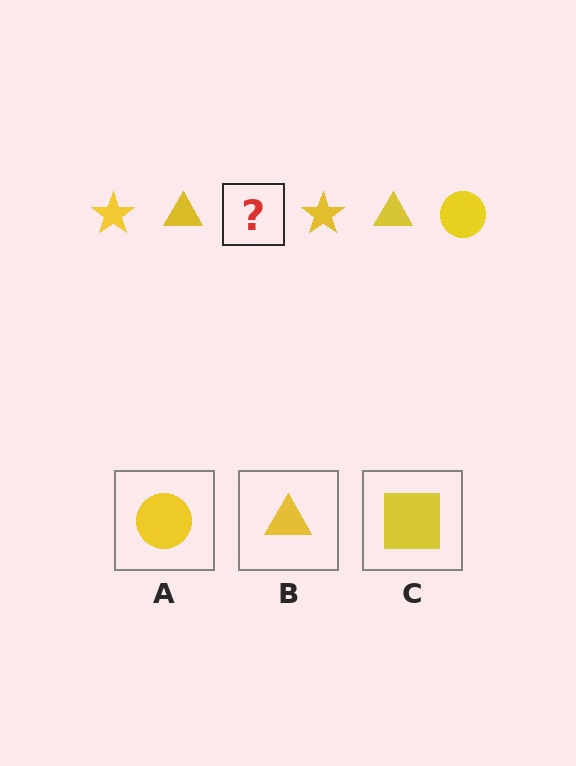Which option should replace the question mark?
Option A.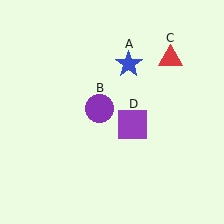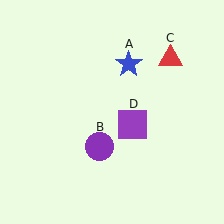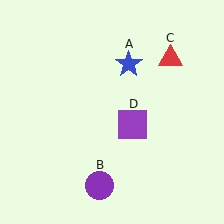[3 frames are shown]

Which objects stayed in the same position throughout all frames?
Blue star (object A) and red triangle (object C) and purple square (object D) remained stationary.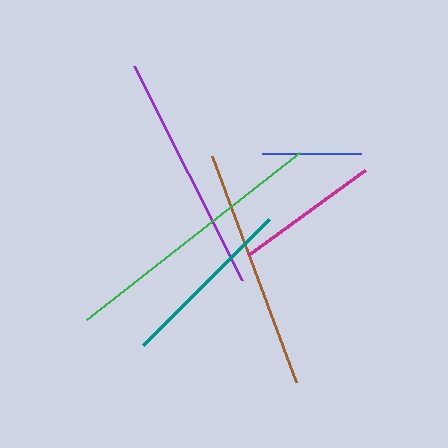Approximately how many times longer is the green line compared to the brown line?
The green line is approximately 1.1 times the length of the brown line.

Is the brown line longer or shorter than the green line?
The green line is longer than the brown line.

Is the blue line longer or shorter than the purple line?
The purple line is longer than the blue line.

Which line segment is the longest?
The green line is the longest at approximately 271 pixels.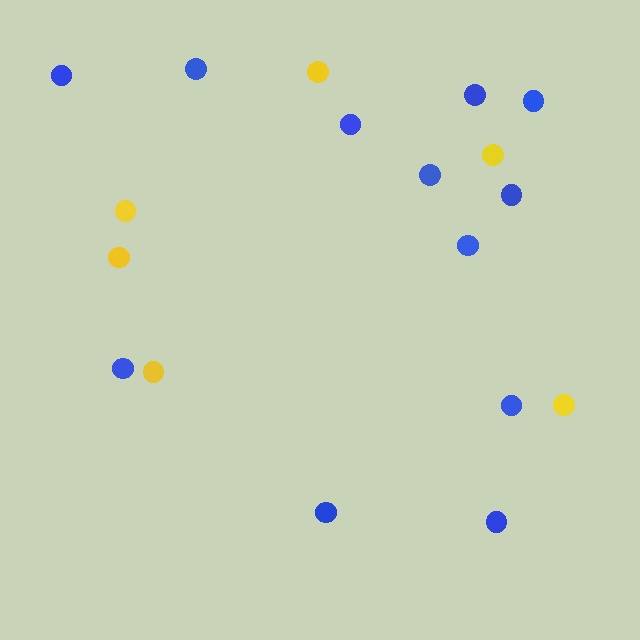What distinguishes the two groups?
There are 2 groups: one group of yellow circles (6) and one group of blue circles (12).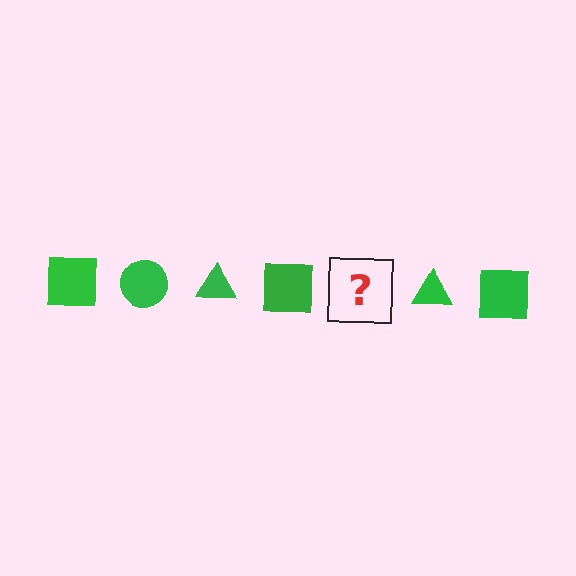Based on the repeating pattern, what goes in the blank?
The blank should be a green circle.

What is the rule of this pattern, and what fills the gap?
The rule is that the pattern cycles through square, circle, triangle shapes in green. The gap should be filled with a green circle.